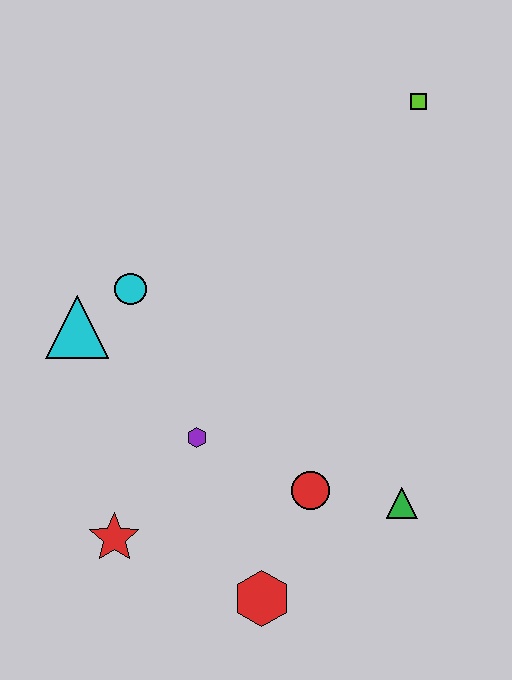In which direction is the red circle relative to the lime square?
The red circle is below the lime square.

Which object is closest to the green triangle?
The red circle is closest to the green triangle.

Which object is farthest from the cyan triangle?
The lime square is farthest from the cyan triangle.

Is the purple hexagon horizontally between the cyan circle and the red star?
No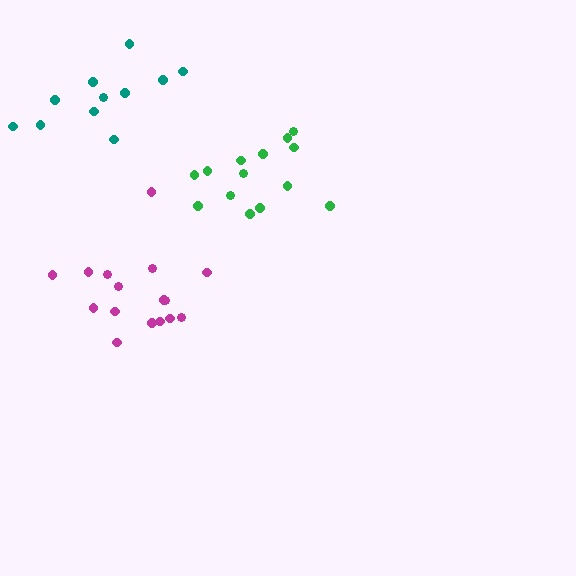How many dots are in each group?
Group 1: 14 dots, Group 2: 16 dots, Group 3: 11 dots (41 total).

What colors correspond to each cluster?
The clusters are colored: green, magenta, teal.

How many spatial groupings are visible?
There are 3 spatial groupings.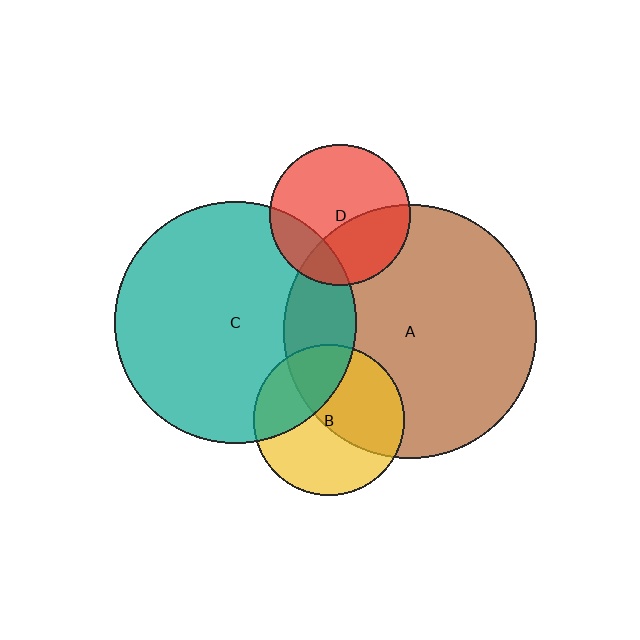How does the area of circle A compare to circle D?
Approximately 3.2 times.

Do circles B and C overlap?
Yes.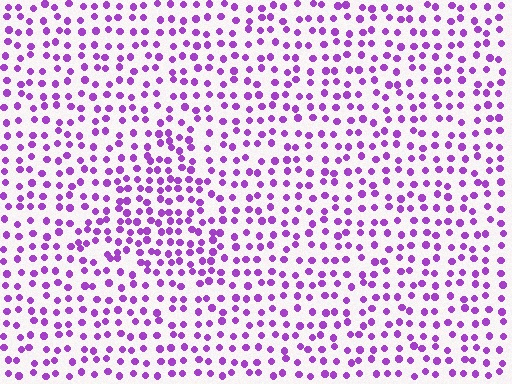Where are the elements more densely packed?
The elements are more densely packed inside the triangle boundary.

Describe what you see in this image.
The image contains small purple elements arranged at two different densities. A triangle-shaped region is visible where the elements are more densely packed than the surrounding area.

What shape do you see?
I see a triangle.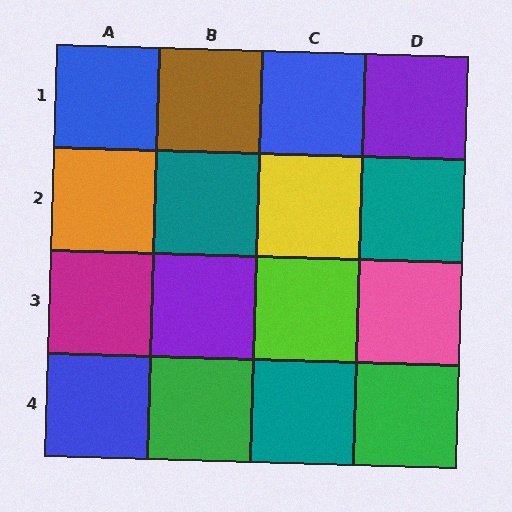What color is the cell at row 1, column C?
Blue.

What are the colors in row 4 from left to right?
Blue, green, teal, green.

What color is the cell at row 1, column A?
Blue.